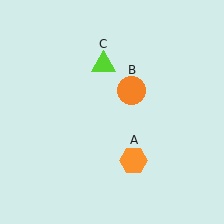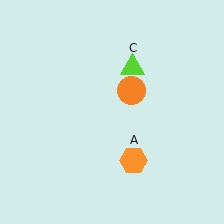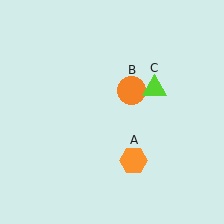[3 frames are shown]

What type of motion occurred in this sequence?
The lime triangle (object C) rotated clockwise around the center of the scene.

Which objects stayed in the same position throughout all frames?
Orange hexagon (object A) and orange circle (object B) remained stationary.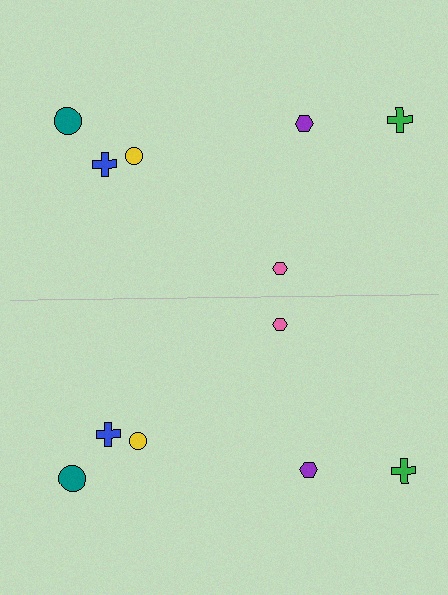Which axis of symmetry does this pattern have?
The pattern has a horizontal axis of symmetry running through the center of the image.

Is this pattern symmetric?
Yes, this pattern has bilateral (reflection) symmetry.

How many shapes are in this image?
There are 12 shapes in this image.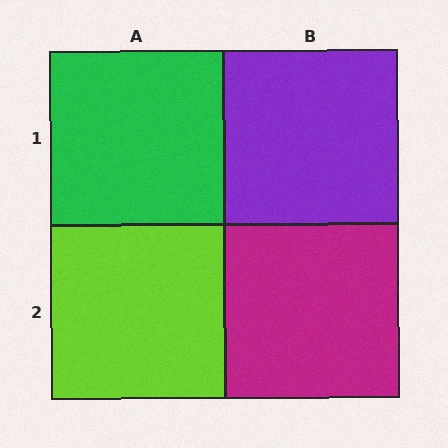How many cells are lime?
1 cell is lime.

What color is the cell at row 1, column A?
Green.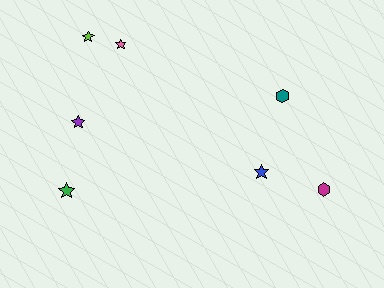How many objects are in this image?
There are 7 objects.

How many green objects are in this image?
There is 1 green object.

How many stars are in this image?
There are 5 stars.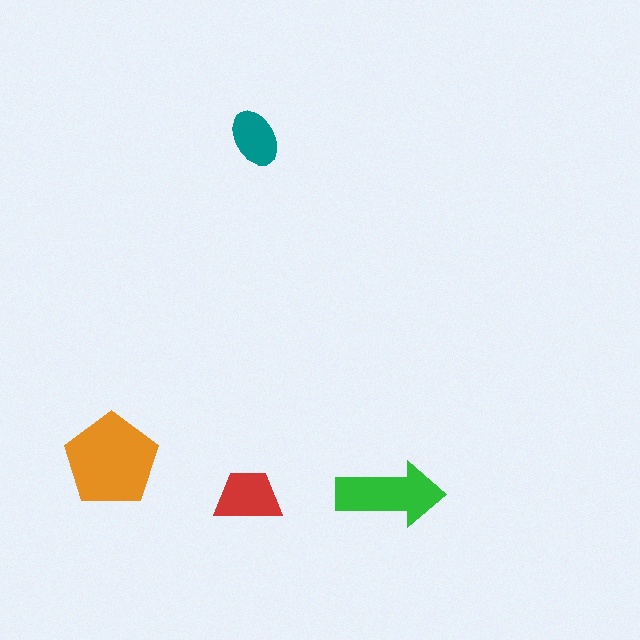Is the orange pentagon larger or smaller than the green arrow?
Larger.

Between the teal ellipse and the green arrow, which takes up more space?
The green arrow.